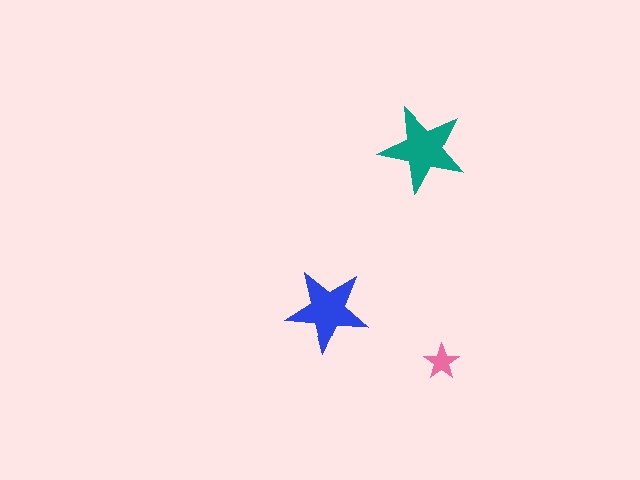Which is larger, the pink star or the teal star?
The teal one.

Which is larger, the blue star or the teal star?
The teal one.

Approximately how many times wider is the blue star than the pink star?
About 2.5 times wider.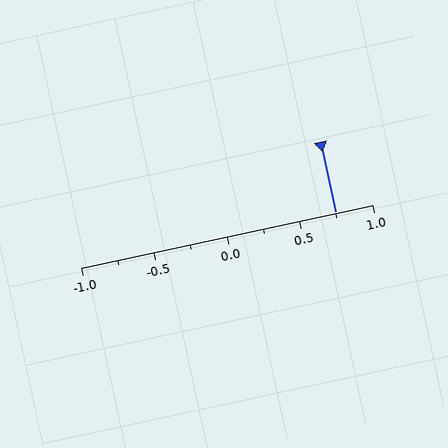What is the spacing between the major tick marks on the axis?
The major ticks are spaced 0.5 apart.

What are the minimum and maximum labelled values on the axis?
The axis runs from -1.0 to 1.0.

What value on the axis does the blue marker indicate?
The marker indicates approximately 0.75.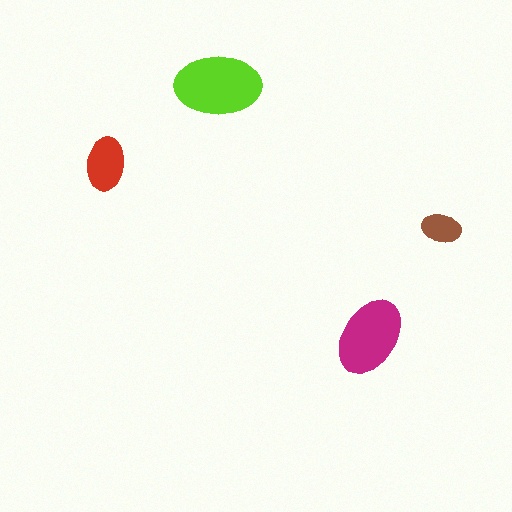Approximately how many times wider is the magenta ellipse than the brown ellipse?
About 2 times wider.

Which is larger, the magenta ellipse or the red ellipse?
The magenta one.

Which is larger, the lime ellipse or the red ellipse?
The lime one.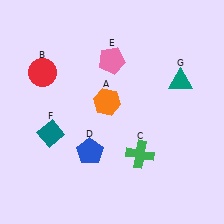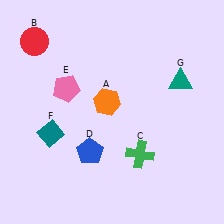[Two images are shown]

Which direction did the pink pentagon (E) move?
The pink pentagon (E) moved left.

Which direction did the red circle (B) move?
The red circle (B) moved up.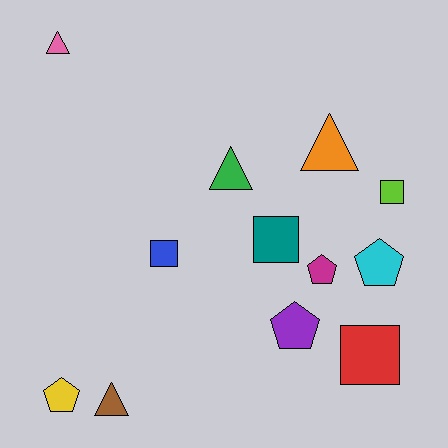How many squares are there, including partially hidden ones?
There are 4 squares.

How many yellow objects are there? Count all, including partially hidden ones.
There is 1 yellow object.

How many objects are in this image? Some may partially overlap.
There are 12 objects.